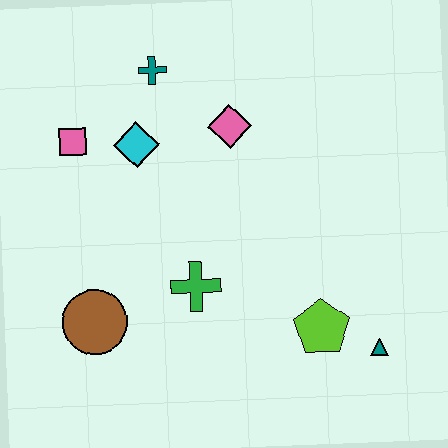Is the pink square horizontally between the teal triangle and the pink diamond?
No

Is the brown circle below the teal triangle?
No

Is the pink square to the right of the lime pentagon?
No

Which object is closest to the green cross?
The brown circle is closest to the green cross.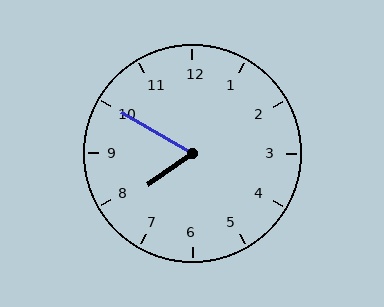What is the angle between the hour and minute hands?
Approximately 65 degrees.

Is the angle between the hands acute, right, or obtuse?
It is acute.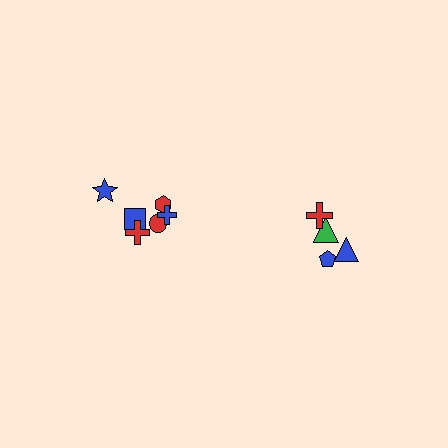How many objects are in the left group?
There are 6 objects.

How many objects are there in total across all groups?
There are 10 objects.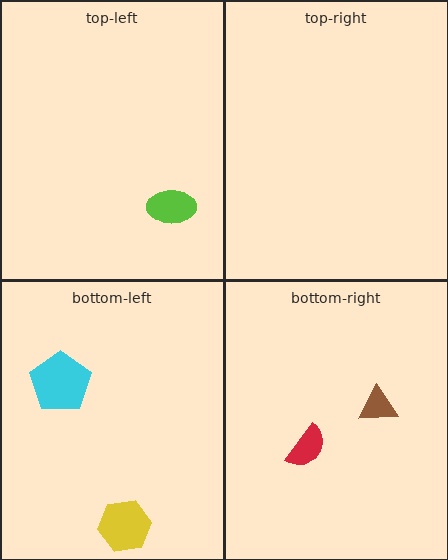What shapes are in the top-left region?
The lime ellipse.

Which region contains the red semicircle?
The bottom-right region.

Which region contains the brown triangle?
The bottom-right region.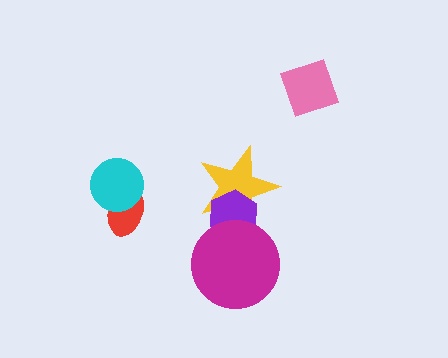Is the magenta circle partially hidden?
No, no other shape covers it.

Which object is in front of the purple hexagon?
The magenta circle is in front of the purple hexagon.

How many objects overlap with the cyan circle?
1 object overlaps with the cyan circle.